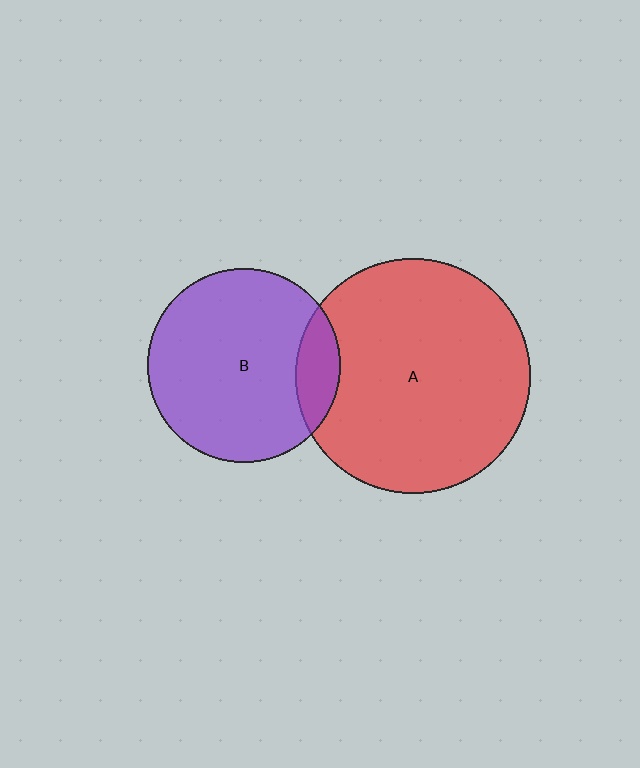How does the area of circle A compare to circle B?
Approximately 1.5 times.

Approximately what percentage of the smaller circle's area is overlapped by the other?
Approximately 15%.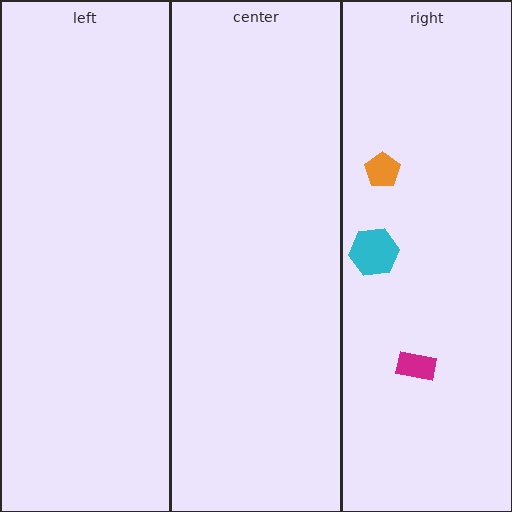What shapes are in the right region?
The cyan hexagon, the orange pentagon, the magenta rectangle.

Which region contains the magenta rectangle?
The right region.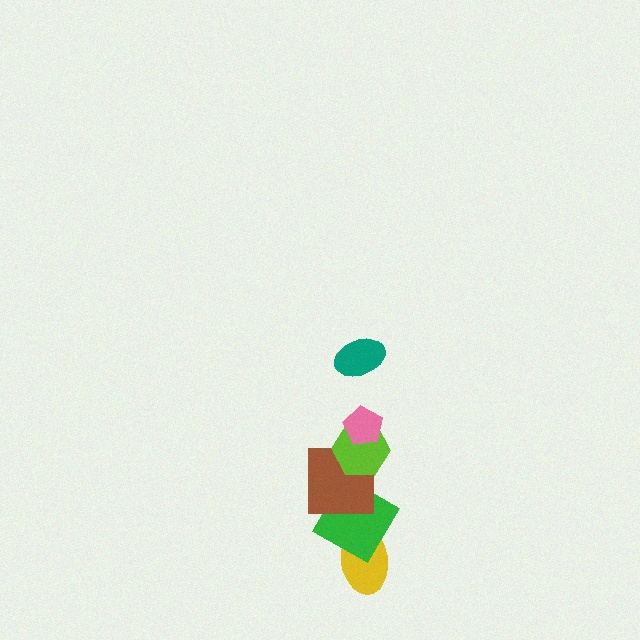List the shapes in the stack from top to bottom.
From top to bottom: the teal ellipse, the pink pentagon, the lime hexagon, the brown square, the green square, the yellow ellipse.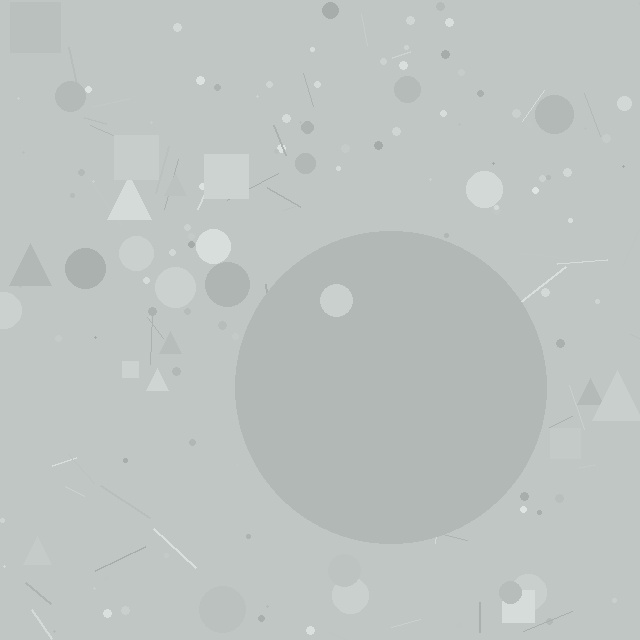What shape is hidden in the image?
A circle is hidden in the image.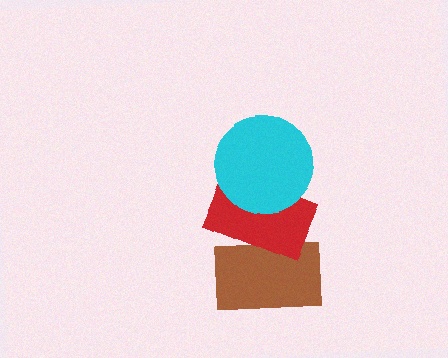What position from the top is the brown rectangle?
The brown rectangle is 3rd from the top.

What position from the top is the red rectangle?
The red rectangle is 2nd from the top.